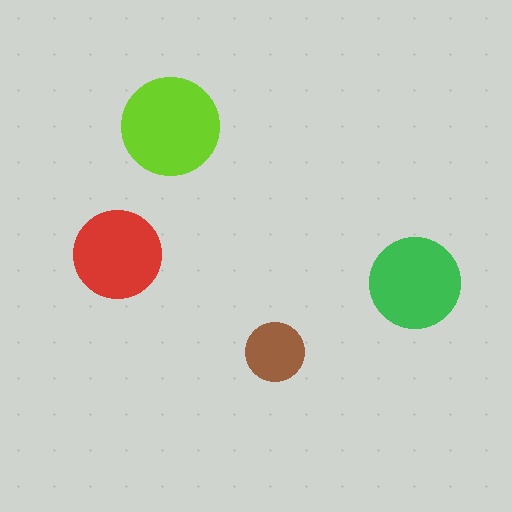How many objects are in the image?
There are 4 objects in the image.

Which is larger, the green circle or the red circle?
The green one.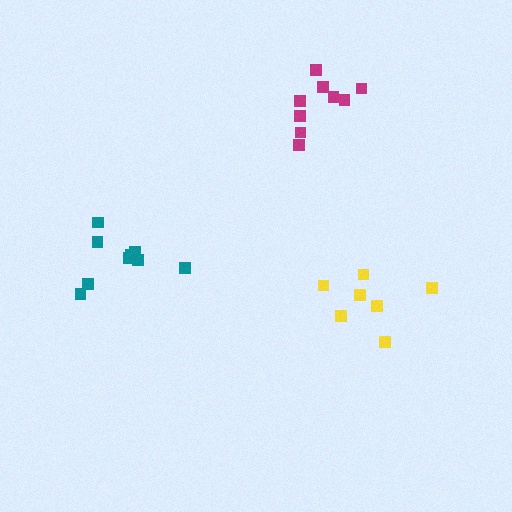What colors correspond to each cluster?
The clusters are colored: teal, magenta, yellow.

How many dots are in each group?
Group 1: 9 dots, Group 2: 9 dots, Group 3: 7 dots (25 total).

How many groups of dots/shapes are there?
There are 3 groups.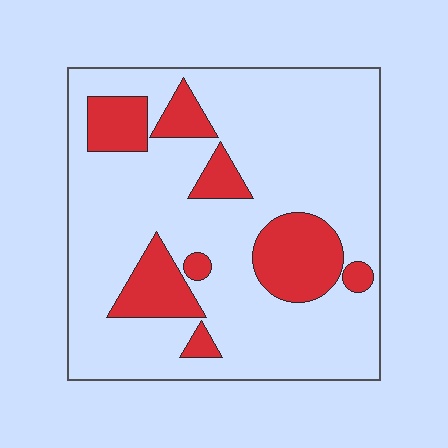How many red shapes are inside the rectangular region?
8.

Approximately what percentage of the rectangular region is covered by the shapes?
Approximately 20%.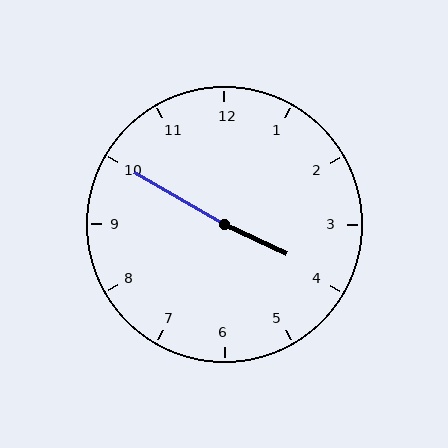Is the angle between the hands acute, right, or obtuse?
It is obtuse.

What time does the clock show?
3:50.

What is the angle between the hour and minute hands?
Approximately 175 degrees.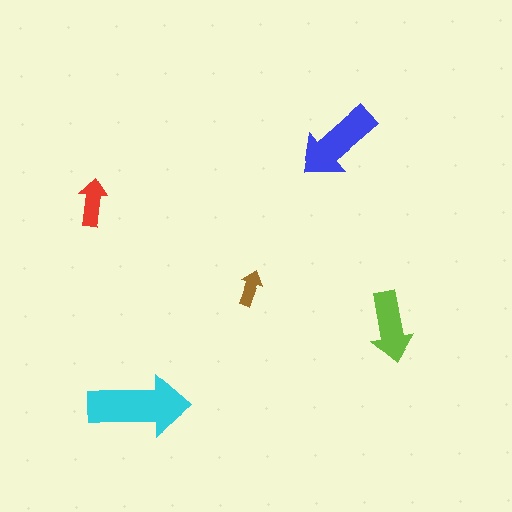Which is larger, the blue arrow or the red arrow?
The blue one.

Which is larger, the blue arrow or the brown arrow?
The blue one.